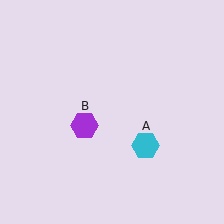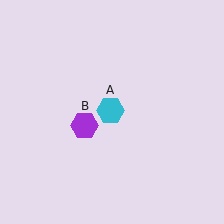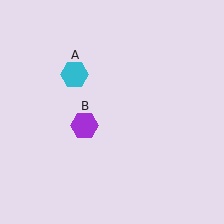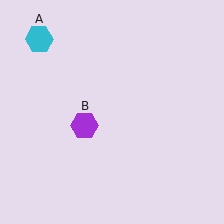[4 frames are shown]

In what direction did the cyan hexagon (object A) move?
The cyan hexagon (object A) moved up and to the left.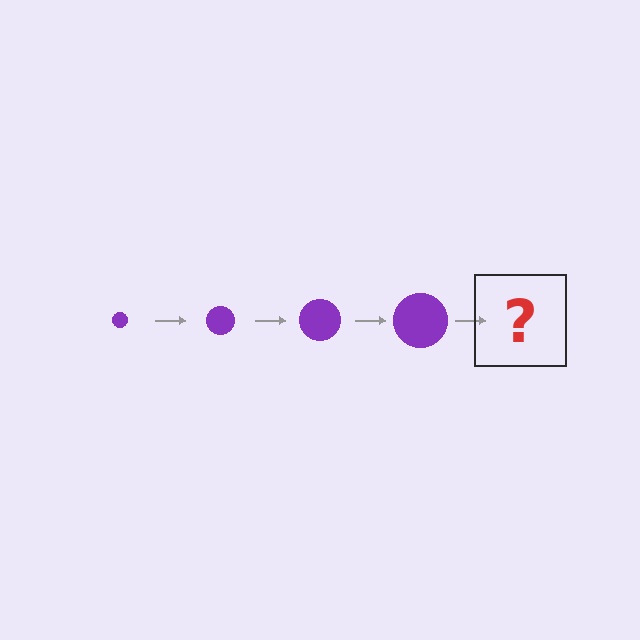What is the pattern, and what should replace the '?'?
The pattern is that the circle gets progressively larger each step. The '?' should be a purple circle, larger than the previous one.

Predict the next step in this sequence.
The next step is a purple circle, larger than the previous one.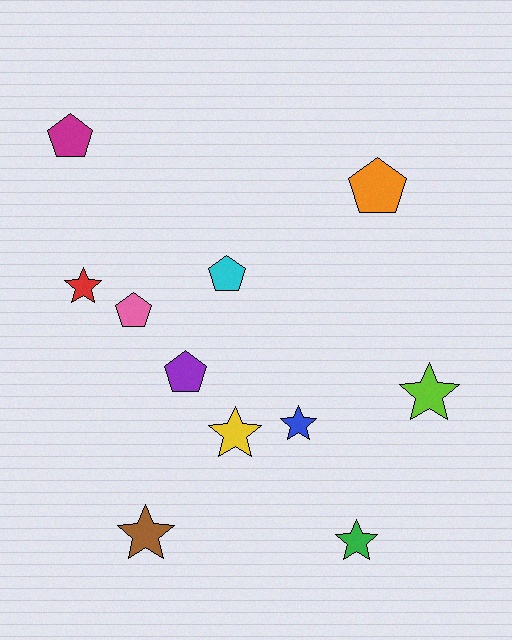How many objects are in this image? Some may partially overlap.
There are 11 objects.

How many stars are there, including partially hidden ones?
There are 6 stars.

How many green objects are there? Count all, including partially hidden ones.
There is 1 green object.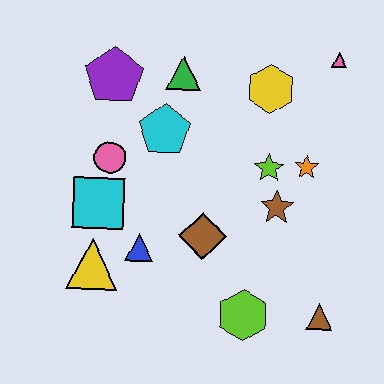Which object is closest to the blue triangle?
The yellow triangle is closest to the blue triangle.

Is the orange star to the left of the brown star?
No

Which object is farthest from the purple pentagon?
The brown triangle is farthest from the purple pentagon.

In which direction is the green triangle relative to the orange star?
The green triangle is to the left of the orange star.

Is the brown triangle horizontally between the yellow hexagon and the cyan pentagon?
No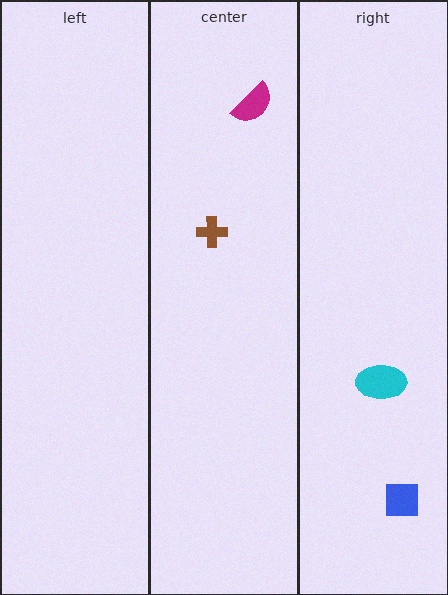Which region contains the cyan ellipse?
The right region.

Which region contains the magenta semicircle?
The center region.